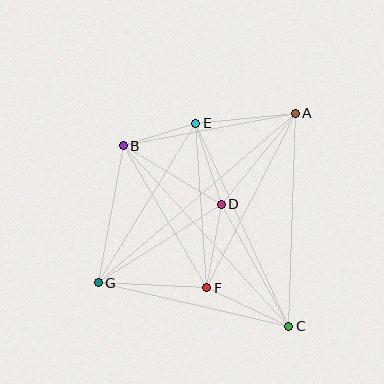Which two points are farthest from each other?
Points A and G are farthest from each other.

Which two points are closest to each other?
Points B and E are closest to each other.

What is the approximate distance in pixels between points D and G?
The distance between D and G is approximately 146 pixels.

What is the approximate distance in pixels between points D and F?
The distance between D and F is approximately 85 pixels.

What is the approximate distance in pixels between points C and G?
The distance between C and G is approximately 195 pixels.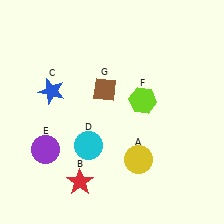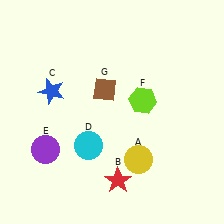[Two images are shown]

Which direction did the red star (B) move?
The red star (B) moved right.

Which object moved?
The red star (B) moved right.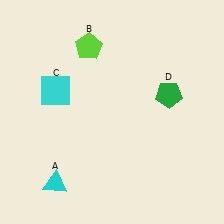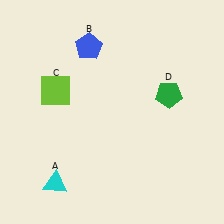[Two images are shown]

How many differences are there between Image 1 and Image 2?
There are 2 differences between the two images.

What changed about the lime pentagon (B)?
In Image 1, B is lime. In Image 2, it changed to blue.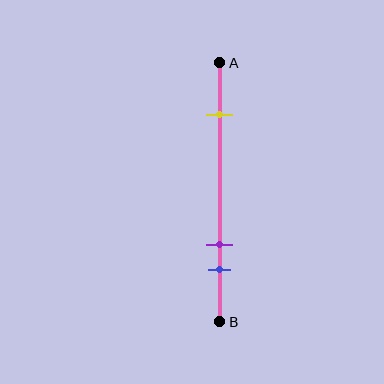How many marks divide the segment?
There are 3 marks dividing the segment.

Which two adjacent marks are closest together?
The purple and blue marks are the closest adjacent pair.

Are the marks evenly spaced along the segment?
No, the marks are not evenly spaced.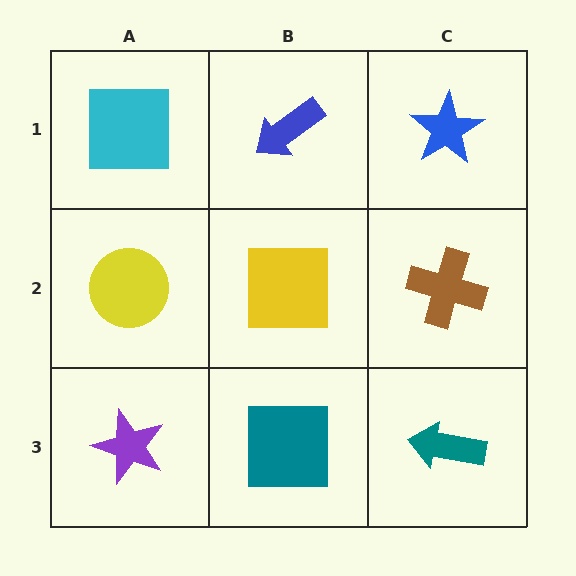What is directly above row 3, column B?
A yellow square.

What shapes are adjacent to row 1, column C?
A brown cross (row 2, column C), a blue arrow (row 1, column B).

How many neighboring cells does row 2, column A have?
3.